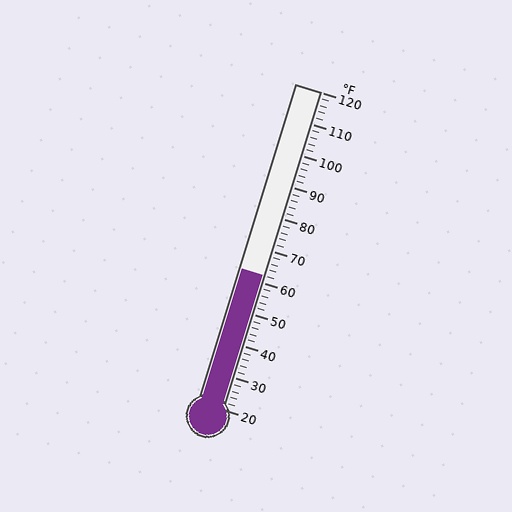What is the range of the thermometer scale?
The thermometer scale ranges from 20°F to 120°F.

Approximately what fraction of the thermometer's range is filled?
The thermometer is filled to approximately 40% of its range.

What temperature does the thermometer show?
The thermometer shows approximately 62°F.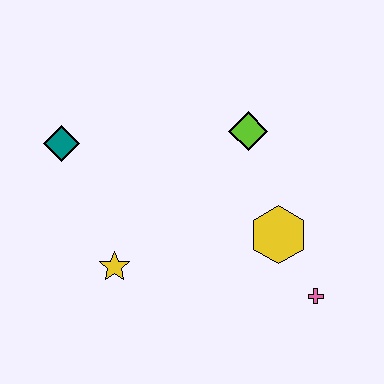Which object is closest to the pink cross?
The yellow hexagon is closest to the pink cross.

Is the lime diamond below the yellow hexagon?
No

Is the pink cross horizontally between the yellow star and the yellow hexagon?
No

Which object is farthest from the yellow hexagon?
The teal diamond is farthest from the yellow hexagon.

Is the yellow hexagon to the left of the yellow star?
No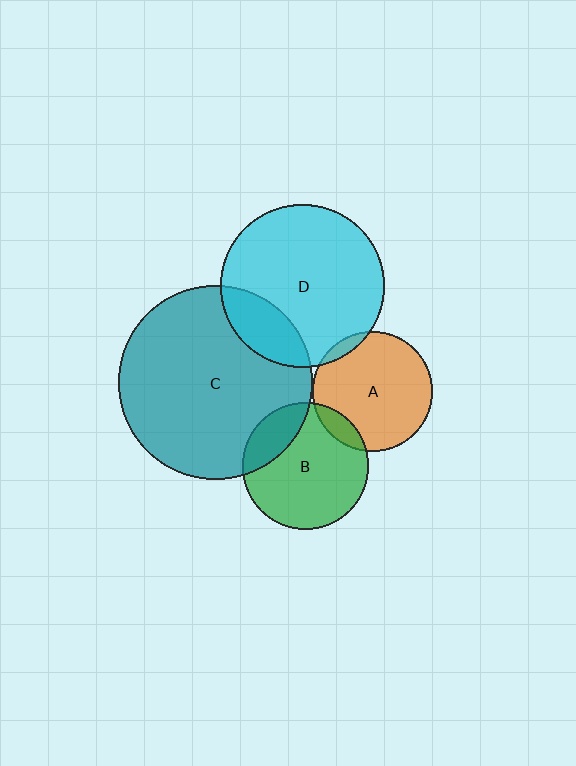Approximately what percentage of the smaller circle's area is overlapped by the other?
Approximately 20%.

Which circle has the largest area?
Circle C (teal).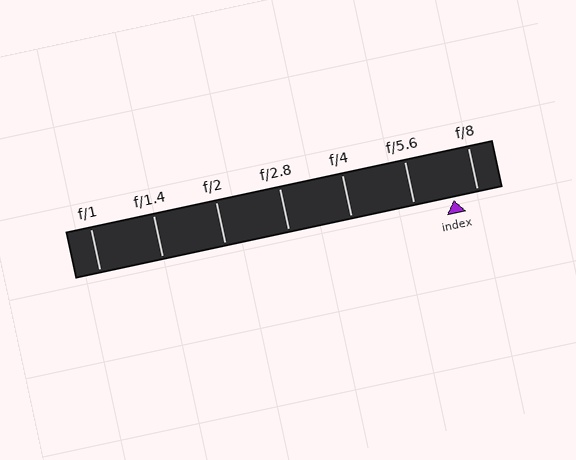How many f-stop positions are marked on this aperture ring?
There are 7 f-stop positions marked.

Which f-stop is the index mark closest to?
The index mark is closest to f/8.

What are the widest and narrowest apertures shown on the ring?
The widest aperture shown is f/1 and the narrowest is f/8.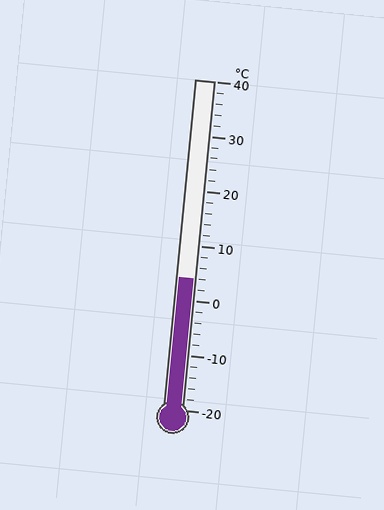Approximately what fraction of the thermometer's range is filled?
The thermometer is filled to approximately 40% of its range.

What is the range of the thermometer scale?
The thermometer scale ranges from -20°C to 40°C.